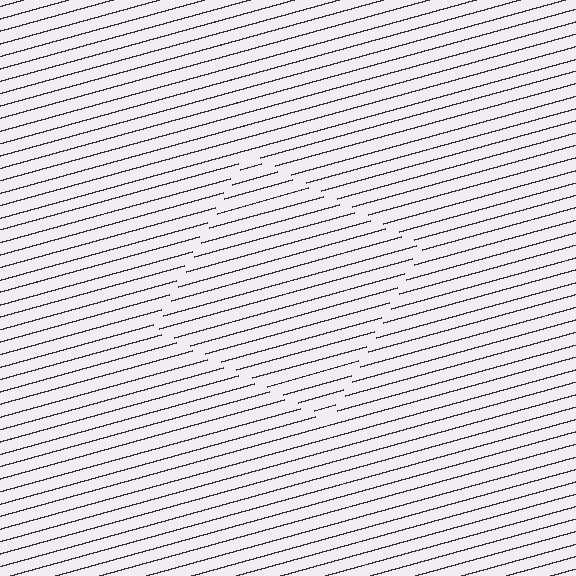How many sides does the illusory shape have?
4 sides — the line-ends trace a square.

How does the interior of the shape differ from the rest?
The interior of the shape contains the same grating, shifted by half a period — the contour is defined by the phase discontinuity where line-ends from the inner and outer gratings abut.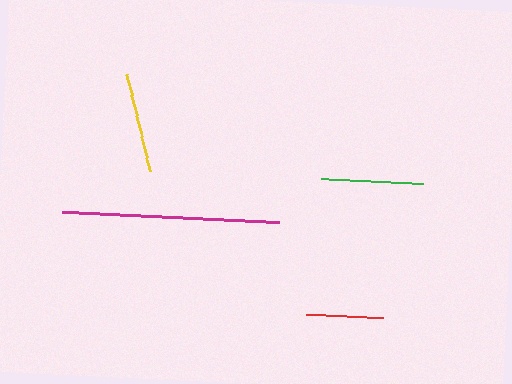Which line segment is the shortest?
The red line is the shortest at approximately 77 pixels.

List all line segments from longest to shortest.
From longest to shortest: magenta, green, yellow, red.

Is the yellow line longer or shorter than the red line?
The yellow line is longer than the red line.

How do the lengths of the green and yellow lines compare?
The green and yellow lines are approximately the same length.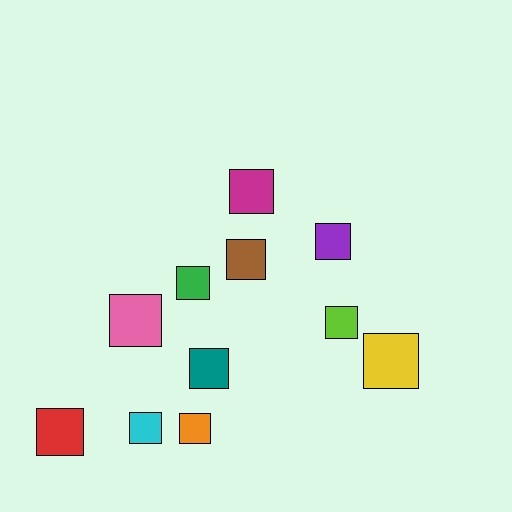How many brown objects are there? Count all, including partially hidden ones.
There is 1 brown object.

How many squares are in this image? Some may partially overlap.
There are 11 squares.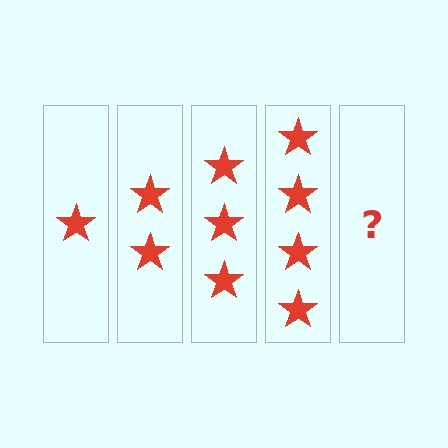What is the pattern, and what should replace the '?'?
The pattern is that each step adds one more star. The '?' should be 5 stars.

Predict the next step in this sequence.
The next step is 5 stars.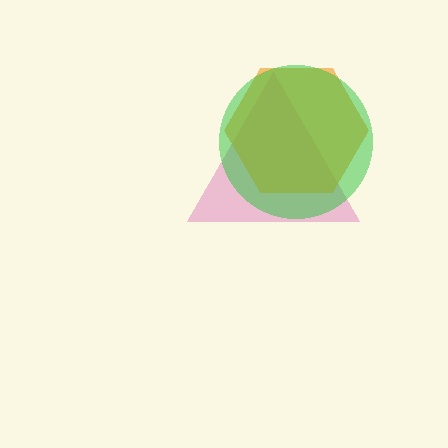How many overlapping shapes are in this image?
There are 3 overlapping shapes in the image.